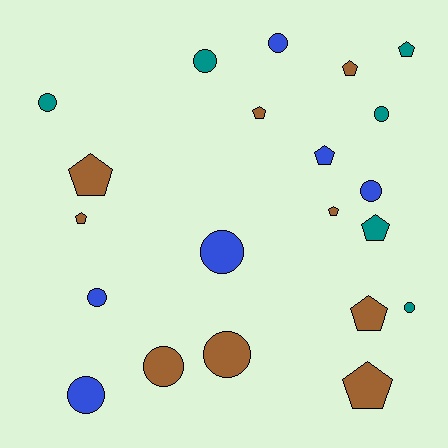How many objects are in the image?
There are 21 objects.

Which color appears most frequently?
Brown, with 9 objects.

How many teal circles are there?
There are 4 teal circles.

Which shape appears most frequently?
Circle, with 11 objects.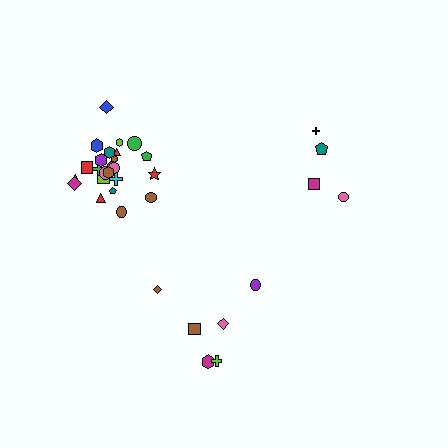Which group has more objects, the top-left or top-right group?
The top-left group.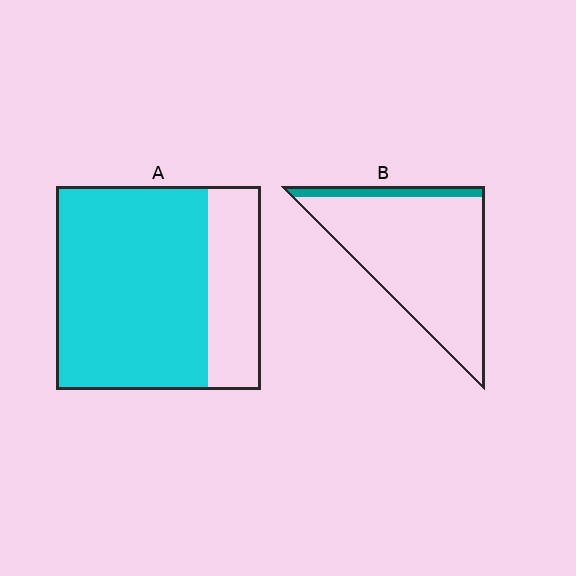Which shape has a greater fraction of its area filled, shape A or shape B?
Shape A.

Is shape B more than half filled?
No.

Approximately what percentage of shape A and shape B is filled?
A is approximately 75% and B is approximately 10%.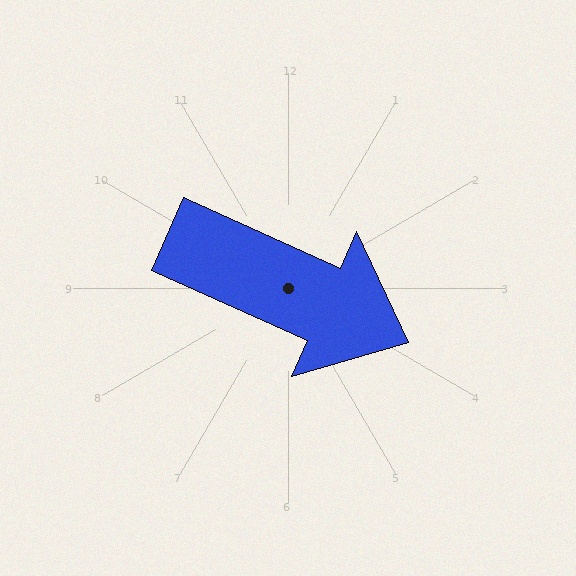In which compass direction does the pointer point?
Southeast.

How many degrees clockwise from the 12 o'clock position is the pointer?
Approximately 114 degrees.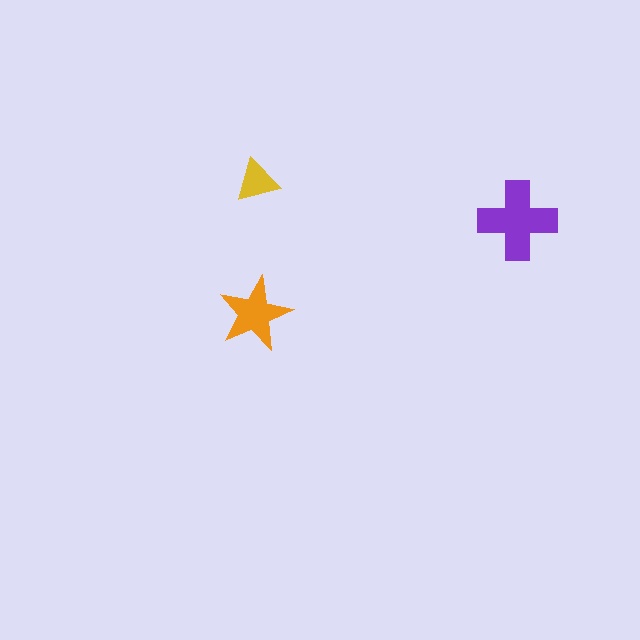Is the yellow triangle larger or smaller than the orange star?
Smaller.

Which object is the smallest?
The yellow triangle.